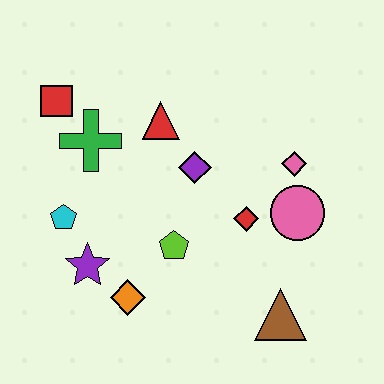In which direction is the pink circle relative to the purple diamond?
The pink circle is to the right of the purple diamond.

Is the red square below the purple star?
No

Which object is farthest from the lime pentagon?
The red square is farthest from the lime pentagon.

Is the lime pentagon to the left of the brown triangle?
Yes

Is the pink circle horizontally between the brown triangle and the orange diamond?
No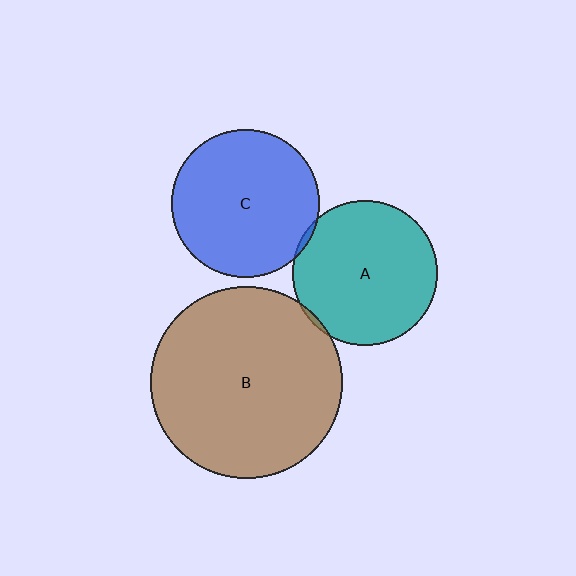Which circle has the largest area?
Circle B (brown).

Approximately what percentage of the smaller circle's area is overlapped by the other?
Approximately 5%.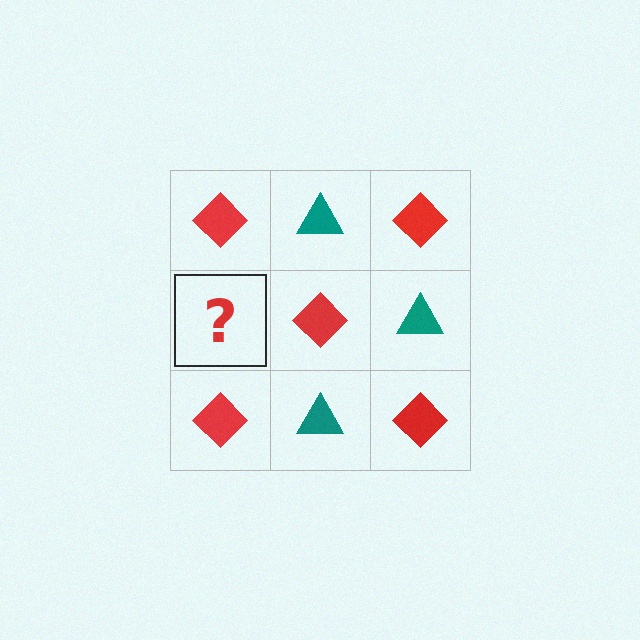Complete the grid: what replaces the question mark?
The question mark should be replaced with a teal triangle.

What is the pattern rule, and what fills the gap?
The rule is that it alternates red diamond and teal triangle in a checkerboard pattern. The gap should be filled with a teal triangle.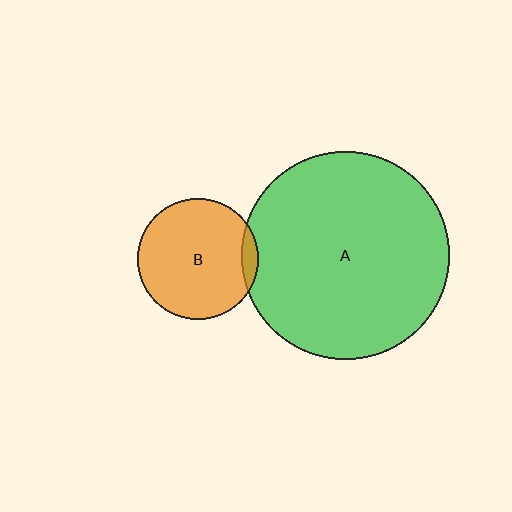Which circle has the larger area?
Circle A (green).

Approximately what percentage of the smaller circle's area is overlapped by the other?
Approximately 5%.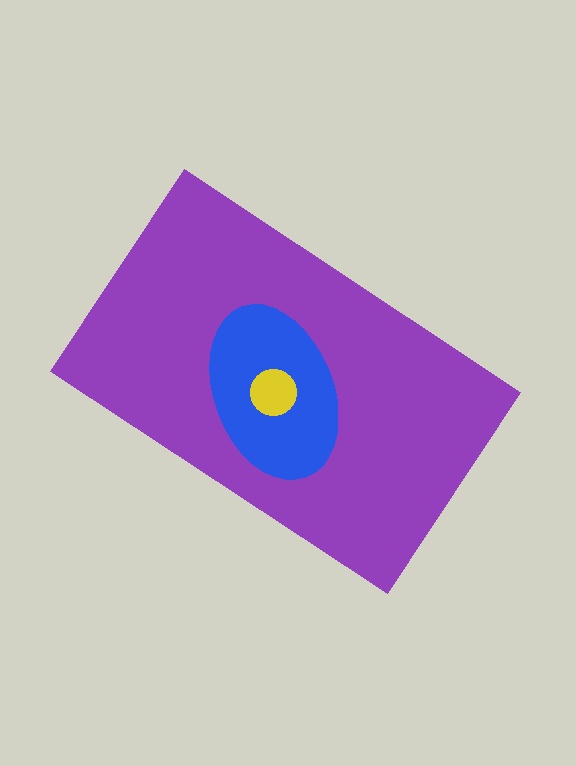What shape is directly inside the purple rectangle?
The blue ellipse.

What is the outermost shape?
The purple rectangle.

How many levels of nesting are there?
3.